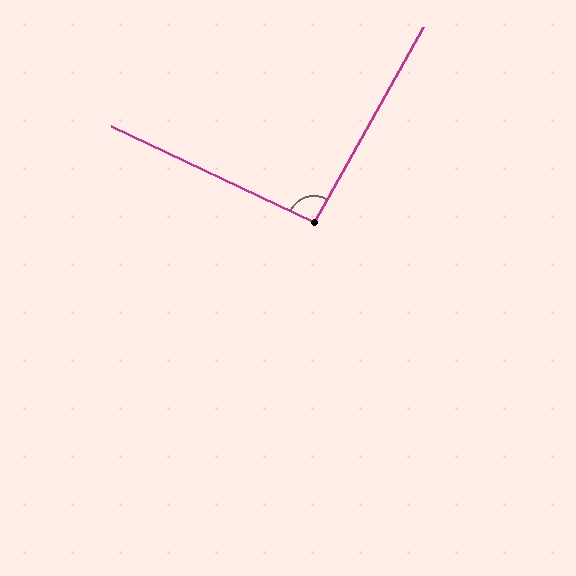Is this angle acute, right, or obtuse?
It is approximately a right angle.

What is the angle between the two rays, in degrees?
Approximately 94 degrees.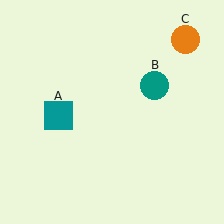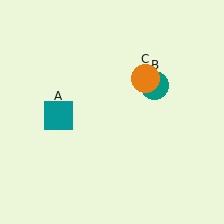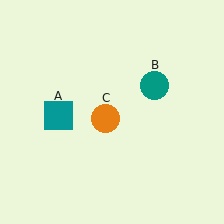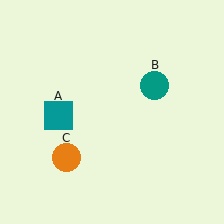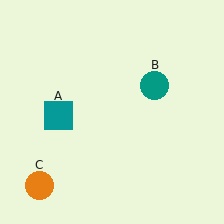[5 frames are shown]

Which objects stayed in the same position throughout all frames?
Teal square (object A) and teal circle (object B) remained stationary.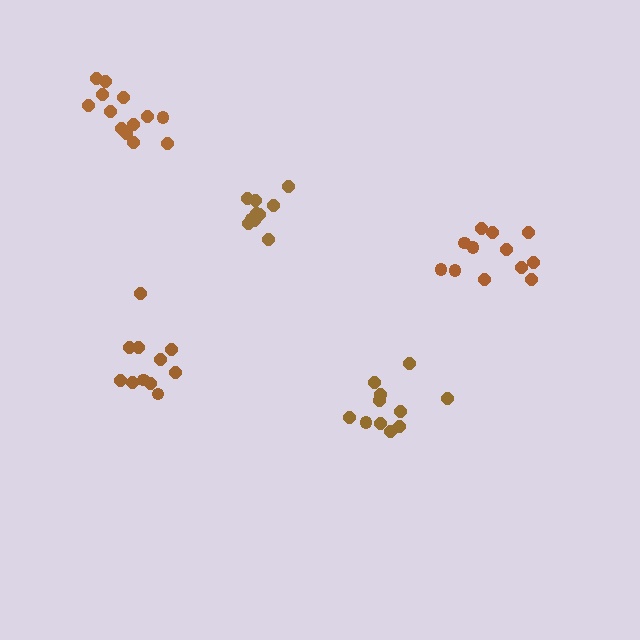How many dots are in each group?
Group 1: 13 dots, Group 2: 10 dots, Group 3: 11 dots, Group 4: 11 dots, Group 5: 12 dots (57 total).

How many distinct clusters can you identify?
There are 5 distinct clusters.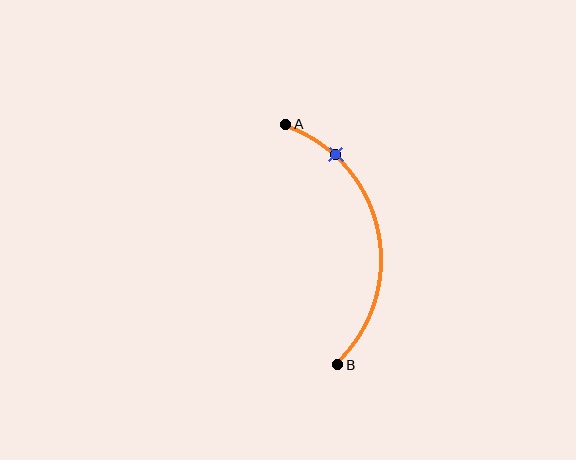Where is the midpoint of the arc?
The arc midpoint is the point on the curve farthest from the straight line joining A and B. It sits to the right of that line.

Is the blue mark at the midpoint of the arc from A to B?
No. The blue mark lies on the arc but is closer to endpoint A. The arc midpoint would be at the point on the curve equidistant along the arc from both A and B.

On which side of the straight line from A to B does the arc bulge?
The arc bulges to the right of the straight line connecting A and B.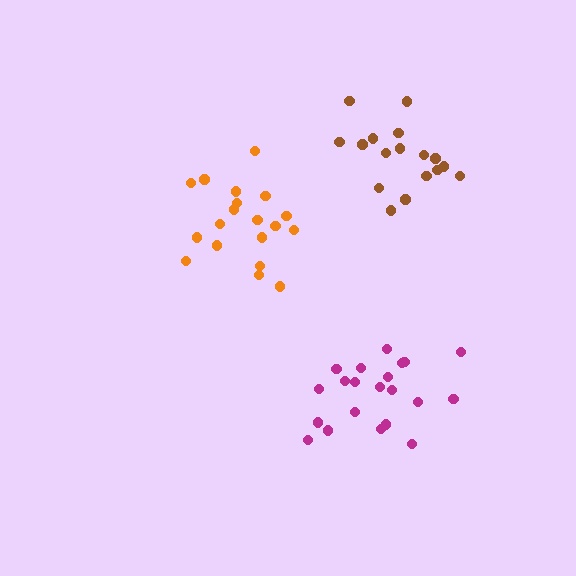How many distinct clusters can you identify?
There are 3 distinct clusters.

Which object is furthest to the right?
The brown cluster is rightmost.